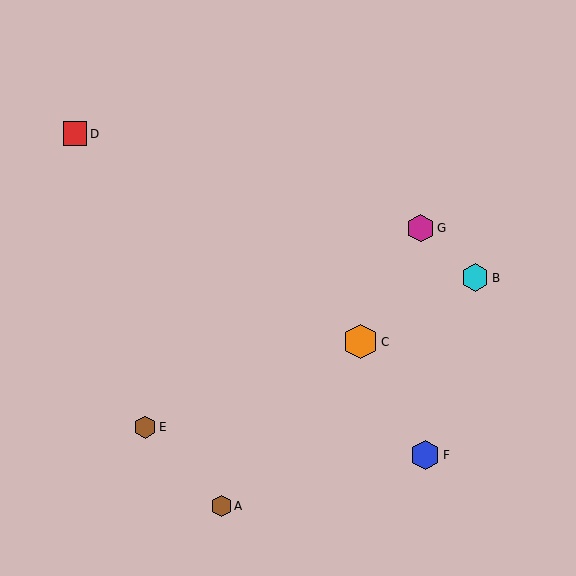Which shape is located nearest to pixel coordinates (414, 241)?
The magenta hexagon (labeled G) at (420, 228) is nearest to that location.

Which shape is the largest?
The orange hexagon (labeled C) is the largest.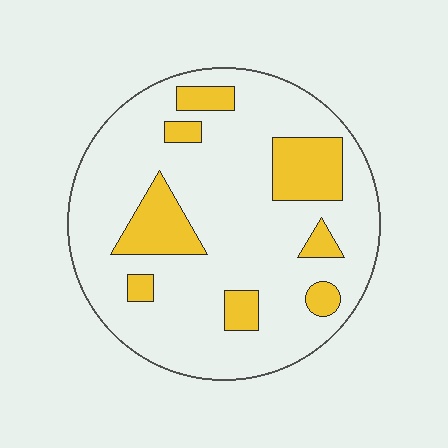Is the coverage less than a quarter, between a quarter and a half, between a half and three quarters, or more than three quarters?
Less than a quarter.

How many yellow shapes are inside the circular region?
8.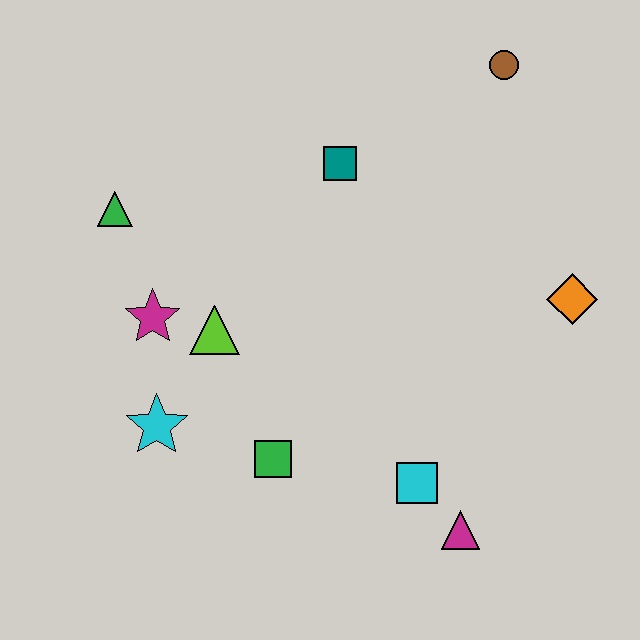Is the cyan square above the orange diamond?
No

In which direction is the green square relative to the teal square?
The green square is below the teal square.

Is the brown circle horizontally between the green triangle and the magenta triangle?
No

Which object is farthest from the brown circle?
The cyan star is farthest from the brown circle.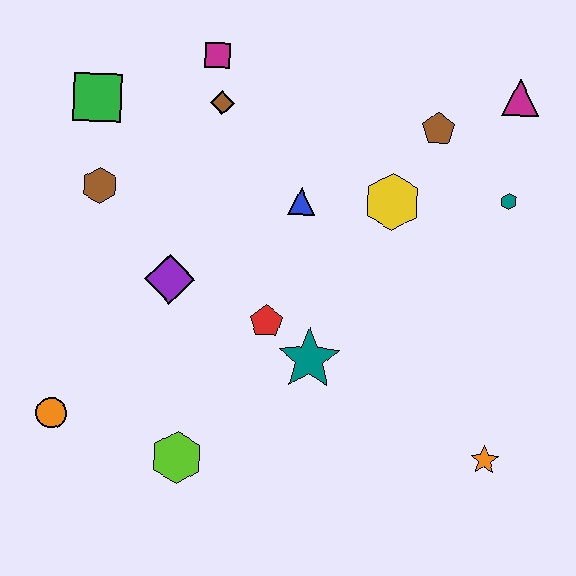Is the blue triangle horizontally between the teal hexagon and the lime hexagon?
Yes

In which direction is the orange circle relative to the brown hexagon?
The orange circle is below the brown hexagon.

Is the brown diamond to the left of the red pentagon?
Yes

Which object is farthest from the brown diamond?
The orange star is farthest from the brown diamond.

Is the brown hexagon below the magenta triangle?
Yes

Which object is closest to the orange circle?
The lime hexagon is closest to the orange circle.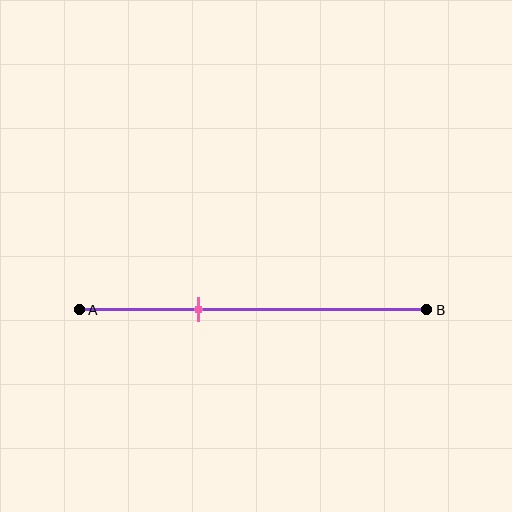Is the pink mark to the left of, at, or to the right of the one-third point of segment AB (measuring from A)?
The pink mark is approximately at the one-third point of segment AB.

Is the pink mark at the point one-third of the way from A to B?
Yes, the mark is approximately at the one-third point.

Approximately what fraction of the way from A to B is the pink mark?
The pink mark is approximately 35% of the way from A to B.